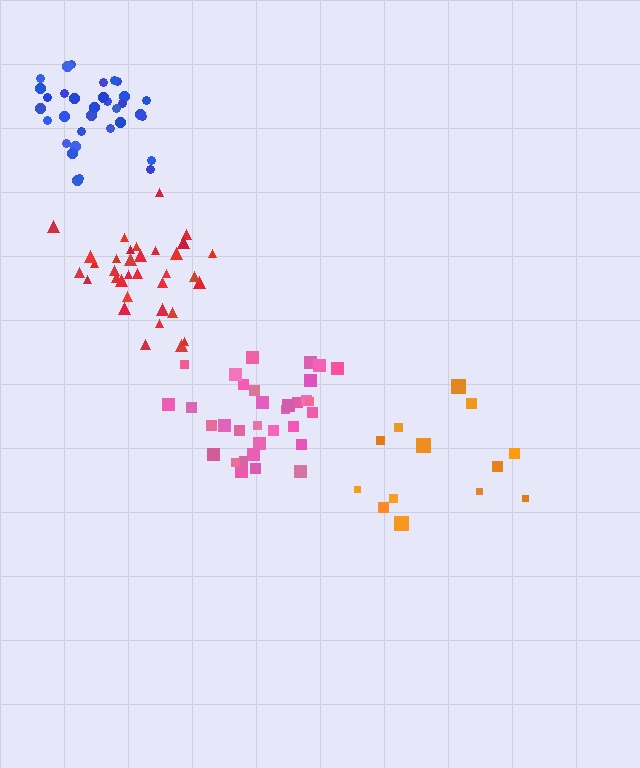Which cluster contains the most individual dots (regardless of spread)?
Pink (34).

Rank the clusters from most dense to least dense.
blue, red, pink, orange.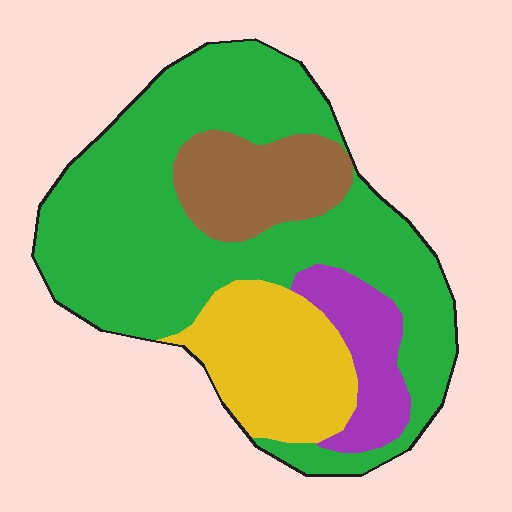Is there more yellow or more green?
Green.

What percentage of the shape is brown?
Brown covers around 15% of the shape.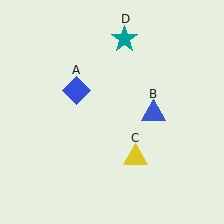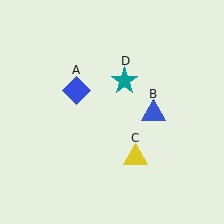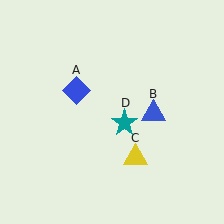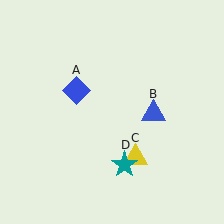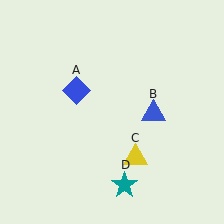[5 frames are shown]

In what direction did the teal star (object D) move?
The teal star (object D) moved down.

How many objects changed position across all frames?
1 object changed position: teal star (object D).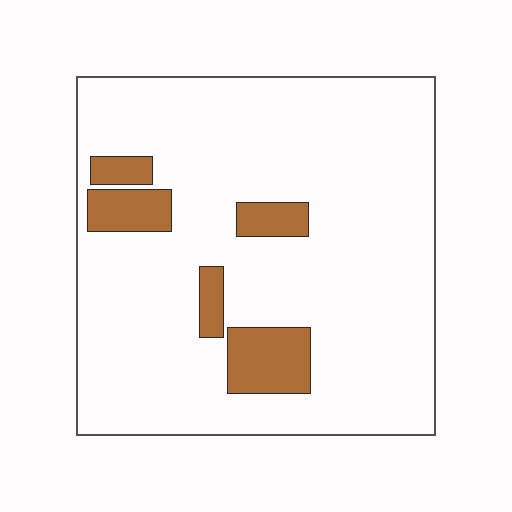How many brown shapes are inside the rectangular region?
5.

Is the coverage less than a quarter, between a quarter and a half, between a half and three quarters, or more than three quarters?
Less than a quarter.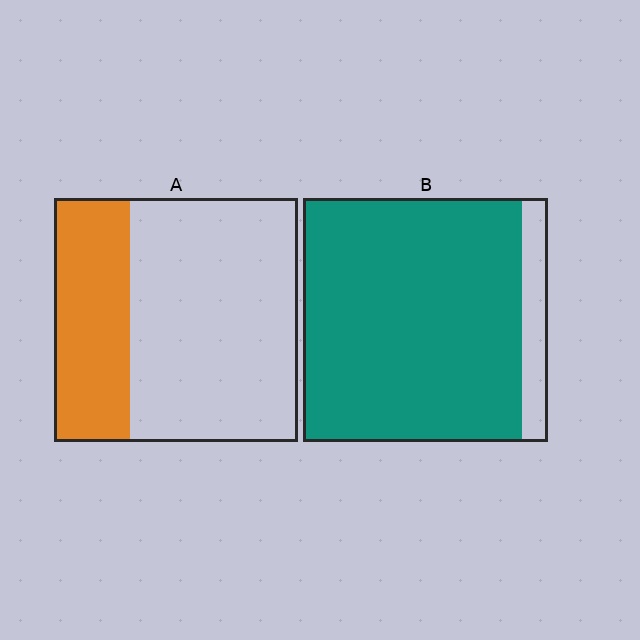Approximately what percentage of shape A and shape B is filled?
A is approximately 30% and B is approximately 90%.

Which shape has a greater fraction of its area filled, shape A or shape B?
Shape B.